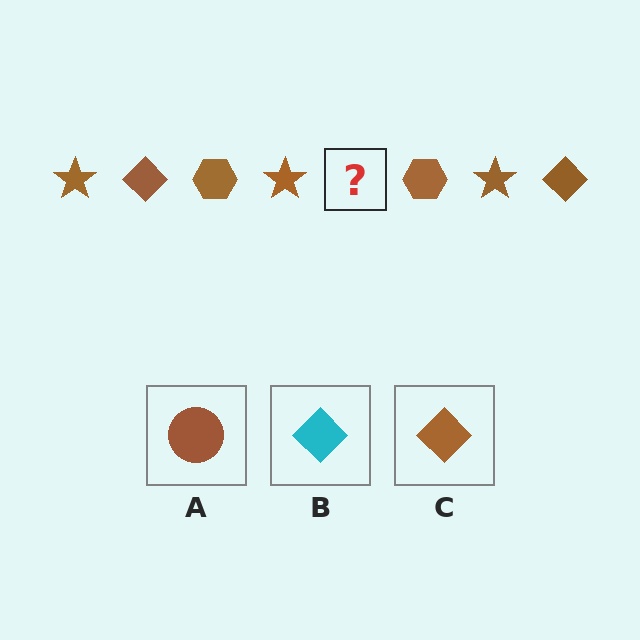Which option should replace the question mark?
Option C.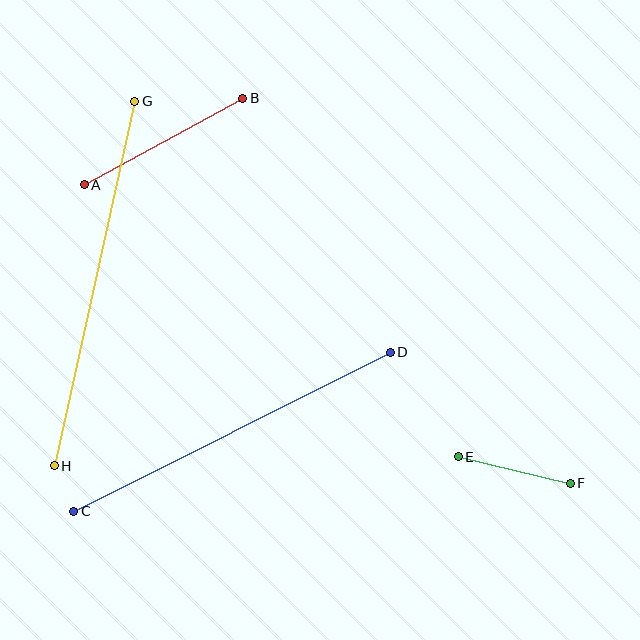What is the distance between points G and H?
The distance is approximately 374 pixels.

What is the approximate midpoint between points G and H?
The midpoint is at approximately (94, 284) pixels.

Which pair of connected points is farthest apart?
Points G and H are farthest apart.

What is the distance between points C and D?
The distance is approximately 354 pixels.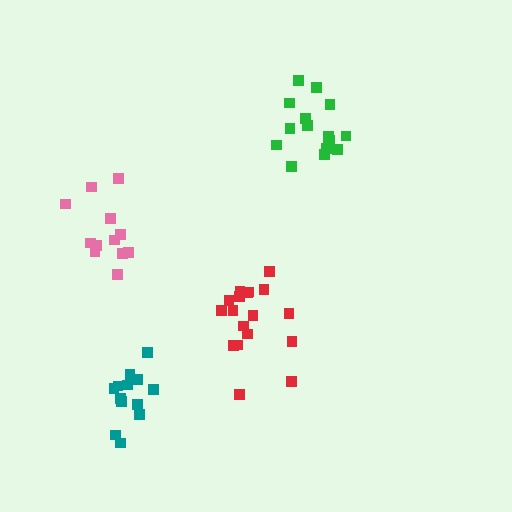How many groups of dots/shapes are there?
There are 4 groups.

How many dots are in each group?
Group 1: 12 dots, Group 2: 13 dots, Group 3: 16 dots, Group 4: 18 dots (59 total).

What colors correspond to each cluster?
The clusters are colored: pink, teal, green, red.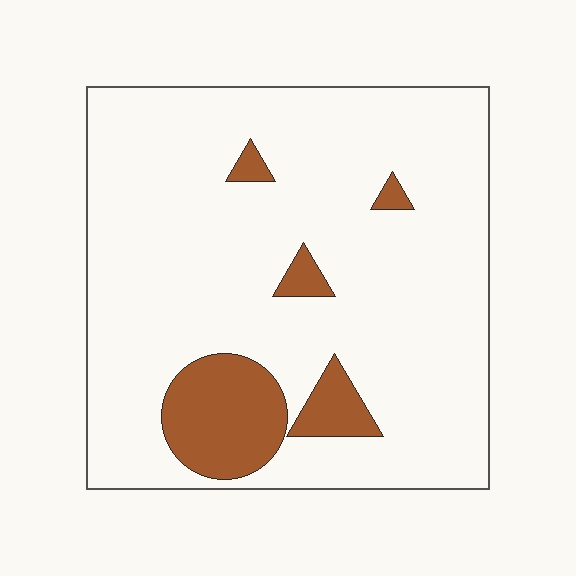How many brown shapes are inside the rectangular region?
5.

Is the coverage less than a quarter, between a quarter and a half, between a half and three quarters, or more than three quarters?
Less than a quarter.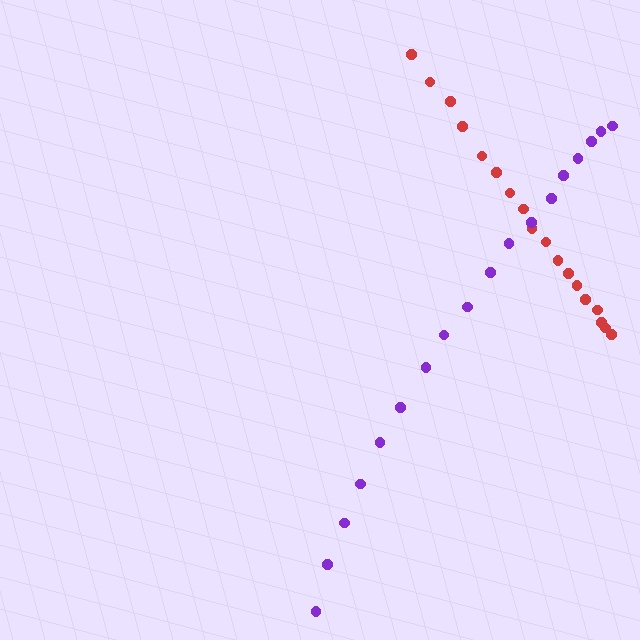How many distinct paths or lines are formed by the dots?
There are 2 distinct paths.